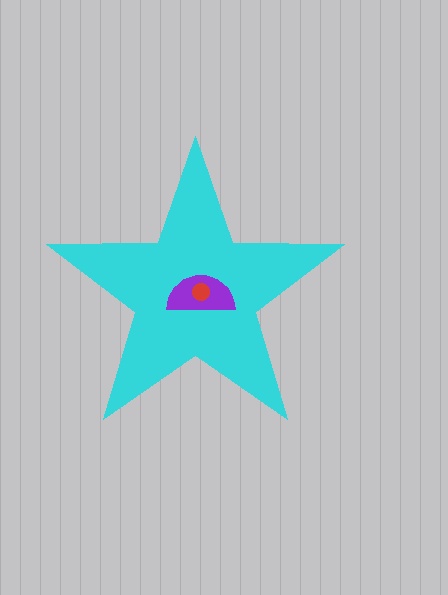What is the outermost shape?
The cyan star.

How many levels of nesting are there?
3.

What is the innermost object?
The red circle.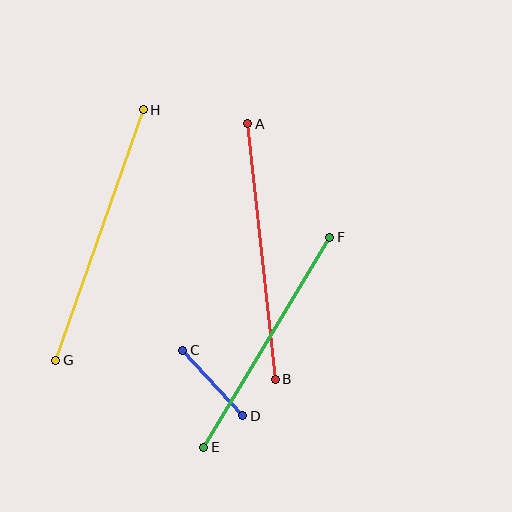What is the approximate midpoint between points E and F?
The midpoint is at approximately (267, 342) pixels.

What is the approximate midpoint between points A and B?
The midpoint is at approximately (262, 251) pixels.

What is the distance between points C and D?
The distance is approximately 89 pixels.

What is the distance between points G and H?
The distance is approximately 265 pixels.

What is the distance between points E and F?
The distance is approximately 245 pixels.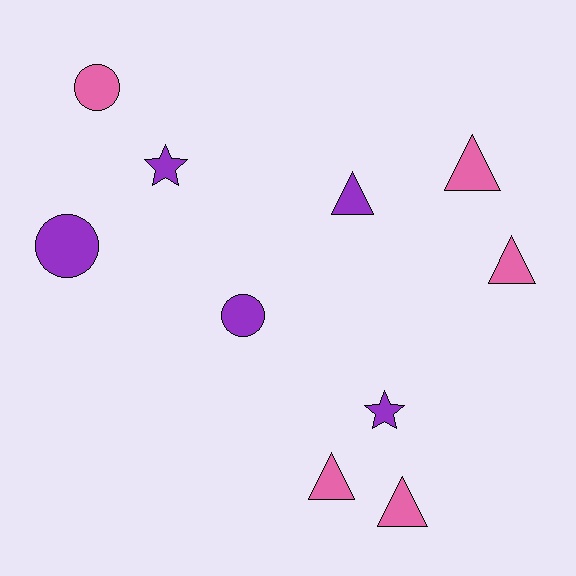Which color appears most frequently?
Pink, with 5 objects.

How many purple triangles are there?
There is 1 purple triangle.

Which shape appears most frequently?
Triangle, with 5 objects.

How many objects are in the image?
There are 10 objects.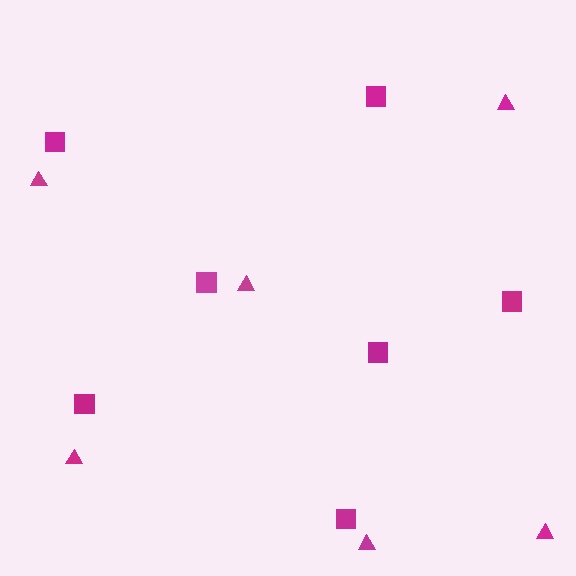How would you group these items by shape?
There are 2 groups: one group of squares (7) and one group of triangles (6).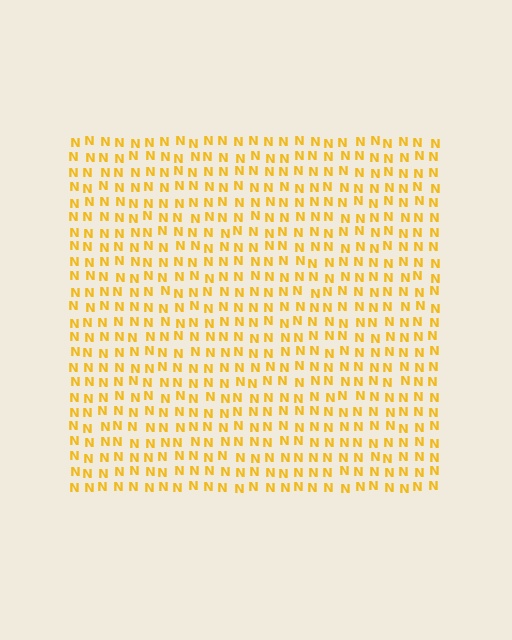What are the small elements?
The small elements are letter N's.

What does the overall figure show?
The overall figure shows a square.